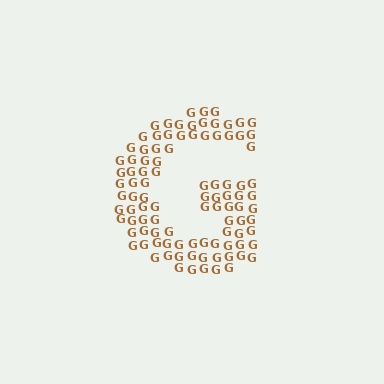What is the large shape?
The large shape is the letter G.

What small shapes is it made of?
It is made of small letter G's.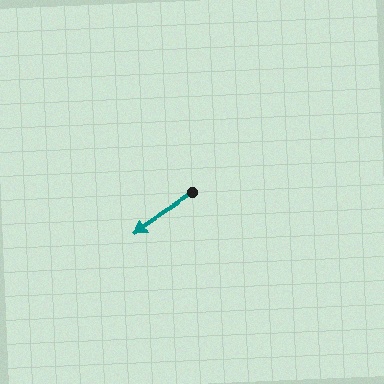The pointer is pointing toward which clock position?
Roughly 8 o'clock.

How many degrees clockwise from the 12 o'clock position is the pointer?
Approximately 237 degrees.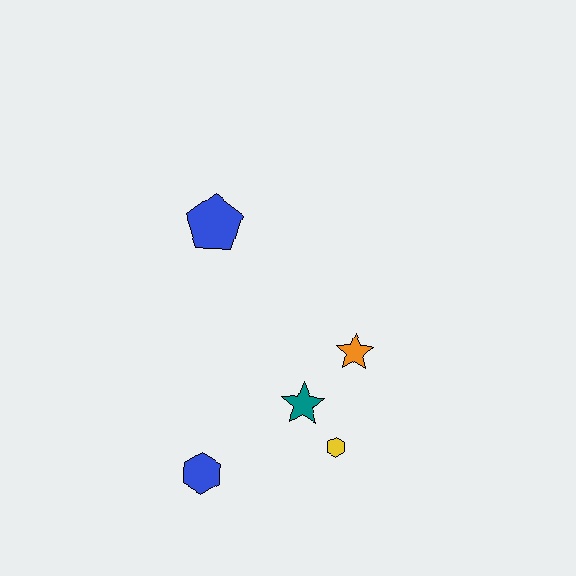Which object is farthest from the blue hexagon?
The blue pentagon is farthest from the blue hexagon.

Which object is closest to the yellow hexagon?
The teal star is closest to the yellow hexagon.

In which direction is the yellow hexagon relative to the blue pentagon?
The yellow hexagon is below the blue pentagon.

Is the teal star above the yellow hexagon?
Yes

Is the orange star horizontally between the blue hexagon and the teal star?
No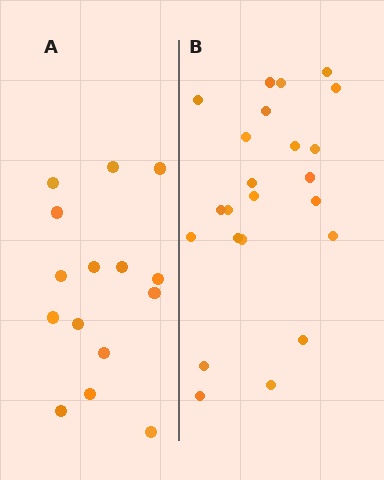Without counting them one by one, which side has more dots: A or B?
Region B (the right region) has more dots.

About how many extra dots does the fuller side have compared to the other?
Region B has roughly 8 or so more dots than region A.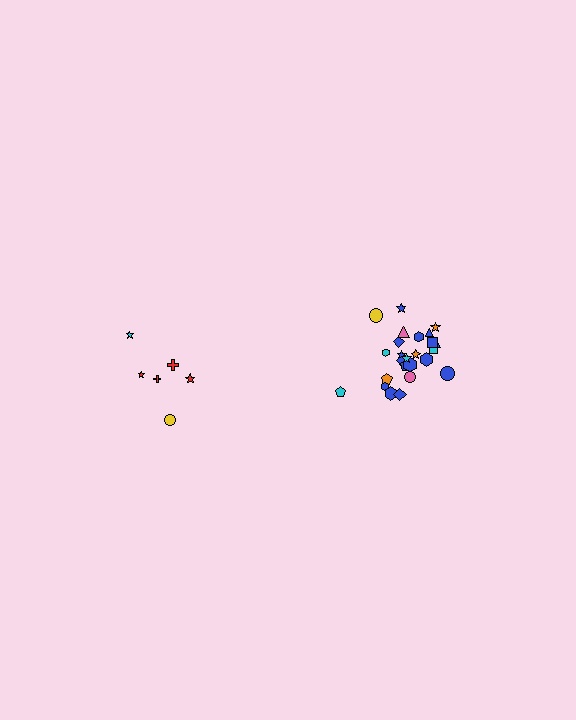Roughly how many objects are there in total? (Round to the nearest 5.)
Roughly 30 objects in total.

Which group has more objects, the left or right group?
The right group.